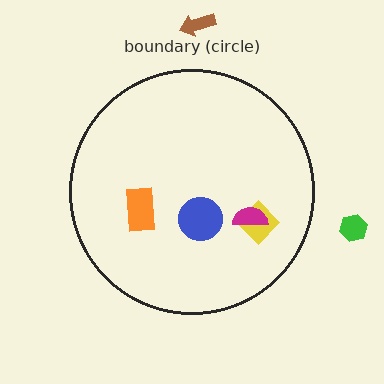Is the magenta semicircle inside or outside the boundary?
Inside.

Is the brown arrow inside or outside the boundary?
Outside.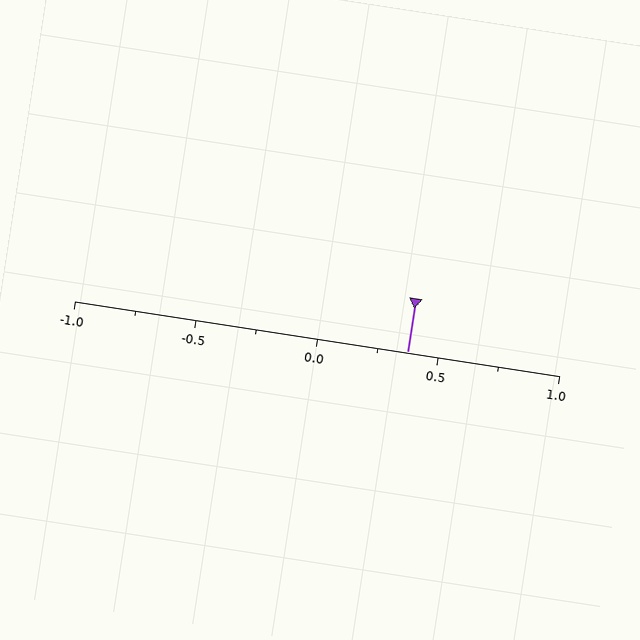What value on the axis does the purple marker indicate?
The marker indicates approximately 0.38.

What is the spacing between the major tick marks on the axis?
The major ticks are spaced 0.5 apart.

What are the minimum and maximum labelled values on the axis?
The axis runs from -1.0 to 1.0.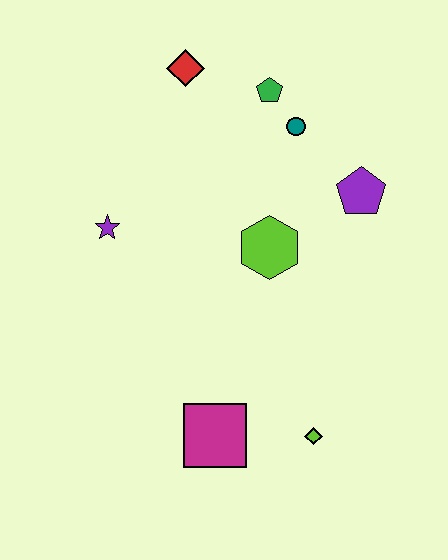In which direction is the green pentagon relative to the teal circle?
The green pentagon is above the teal circle.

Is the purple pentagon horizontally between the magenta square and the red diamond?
No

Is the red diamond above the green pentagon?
Yes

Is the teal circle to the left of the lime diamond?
Yes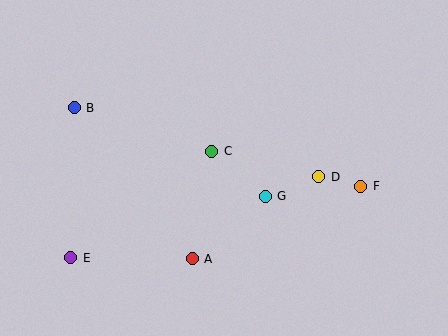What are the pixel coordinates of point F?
Point F is at (361, 186).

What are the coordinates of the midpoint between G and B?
The midpoint between G and B is at (170, 152).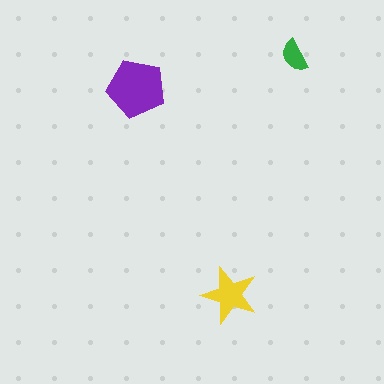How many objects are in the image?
There are 3 objects in the image.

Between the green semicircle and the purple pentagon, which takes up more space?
The purple pentagon.